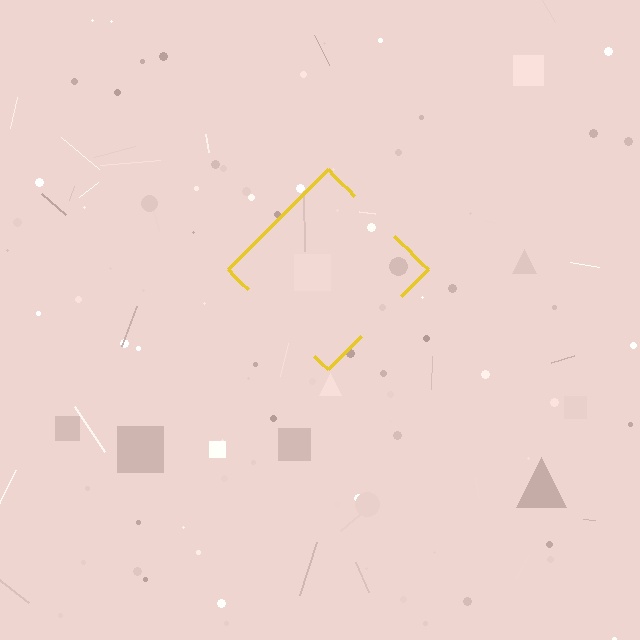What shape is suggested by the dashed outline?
The dashed outline suggests a diamond.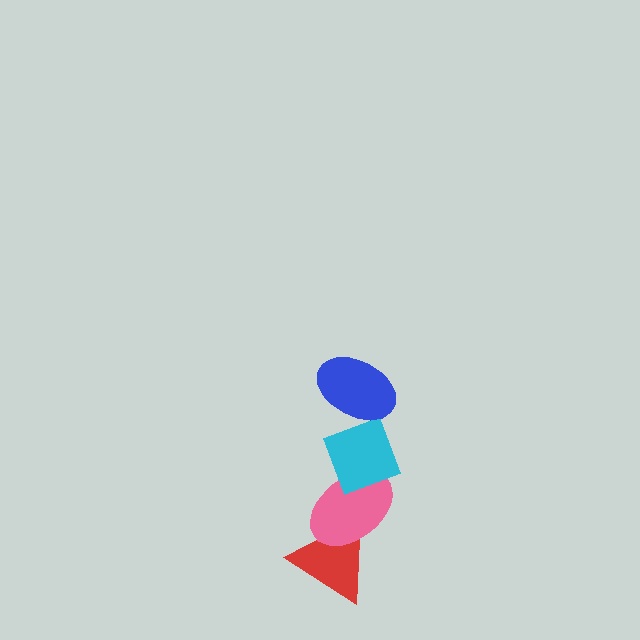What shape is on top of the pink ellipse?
The cyan diamond is on top of the pink ellipse.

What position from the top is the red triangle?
The red triangle is 4th from the top.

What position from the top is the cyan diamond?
The cyan diamond is 2nd from the top.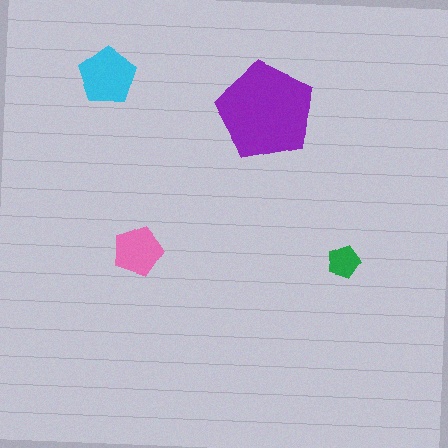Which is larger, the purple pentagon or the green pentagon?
The purple one.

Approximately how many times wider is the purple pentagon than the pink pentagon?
About 2 times wider.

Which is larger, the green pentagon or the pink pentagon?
The pink one.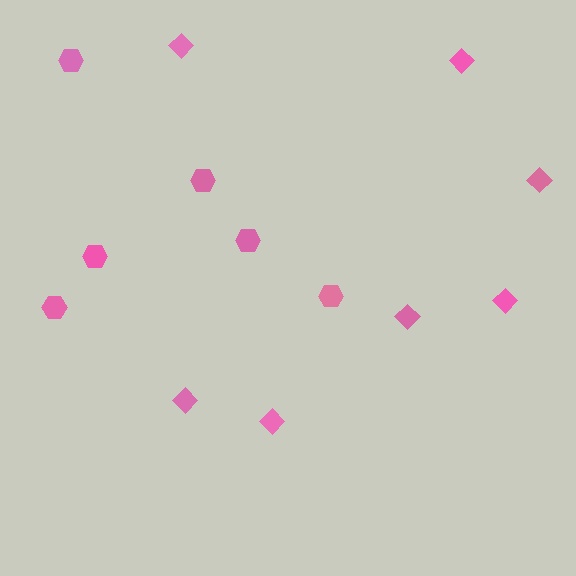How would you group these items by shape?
There are 2 groups: one group of diamonds (7) and one group of hexagons (6).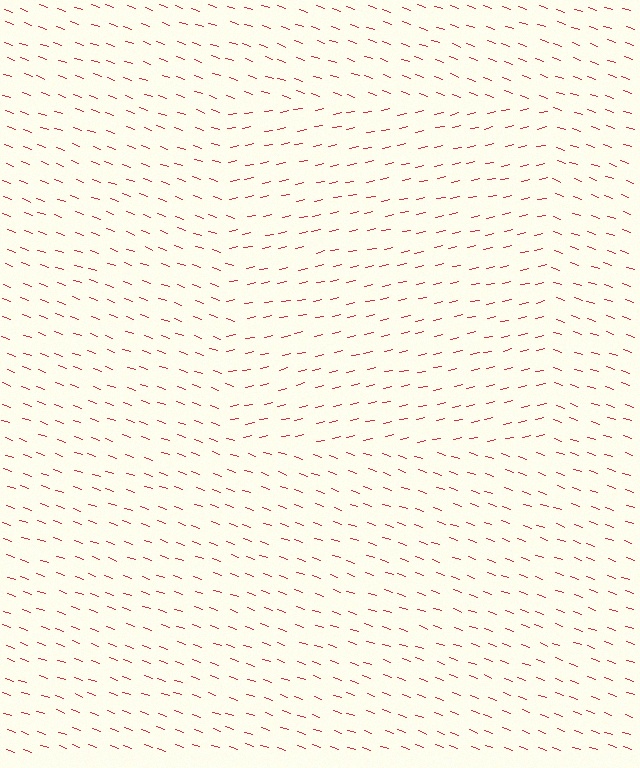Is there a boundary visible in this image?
Yes, there is a texture boundary formed by a change in line orientation.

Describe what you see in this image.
The image is filled with small red line segments. A rectangle region in the image has lines oriented differently from the surrounding lines, creating a visible texture boundary.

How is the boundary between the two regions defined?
The boundary is defined purely by a change in line orientation (approximately 31 degrees difference). All lines are the same color and thickness.